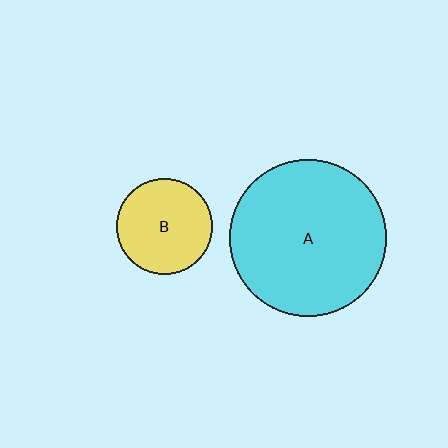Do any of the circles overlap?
No, none of the circles overlap.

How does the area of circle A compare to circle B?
Approximately 2.7 times.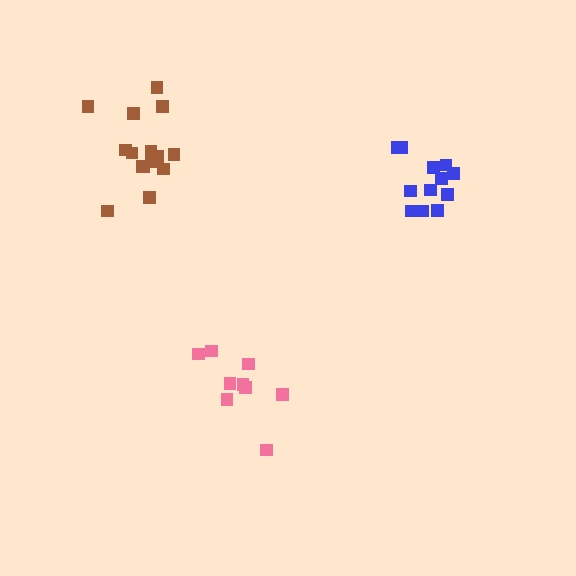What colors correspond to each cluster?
The clusters are colored: brown, pink, blue.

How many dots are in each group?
Group 1: 15 dots, Group 2: 9 dots, Group 3: 12 dots (36 total).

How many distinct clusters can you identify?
There are 3 distinct clusters.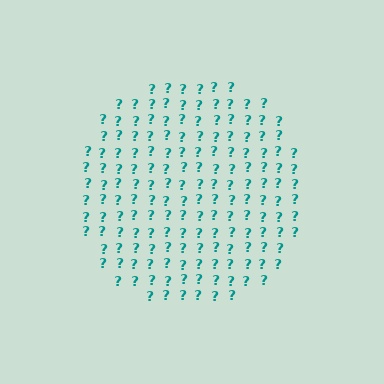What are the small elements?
The small elements are question marks.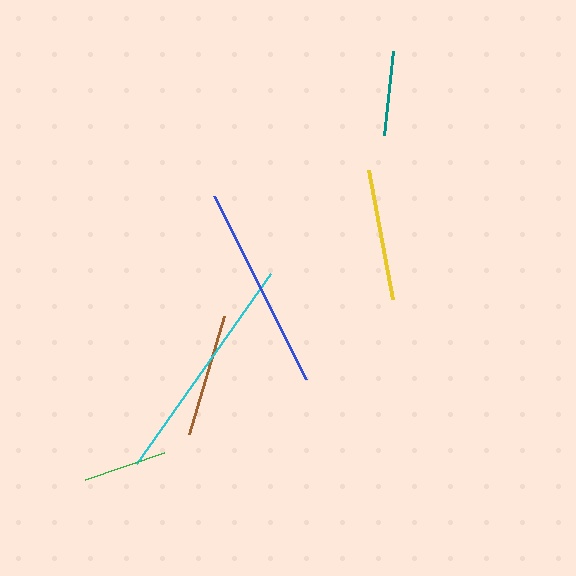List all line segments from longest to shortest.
From longest to shortest: cyan, blue, yellow, brown, green, teal.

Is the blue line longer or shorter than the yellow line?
The blue line is longer than the yellow line.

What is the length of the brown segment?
The brown segment is approximately 123 pixels long.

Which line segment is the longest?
The cyan line is the longest at approximately 233 pixels.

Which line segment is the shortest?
The teal line is the shortest at approximately 84 pixels.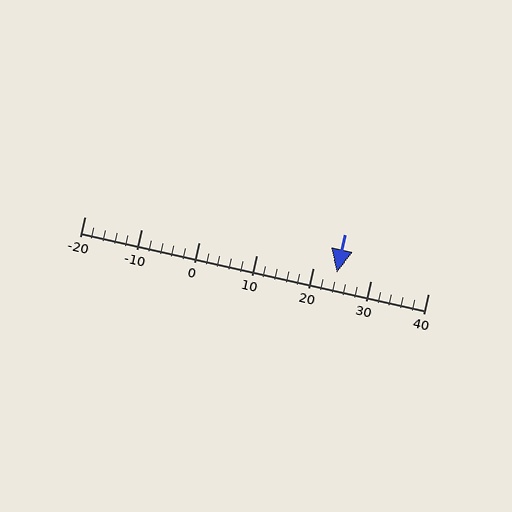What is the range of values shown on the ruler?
The ruler shows values from -20 to 40.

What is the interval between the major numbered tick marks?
The major tick marks are spaced 10 units apart.